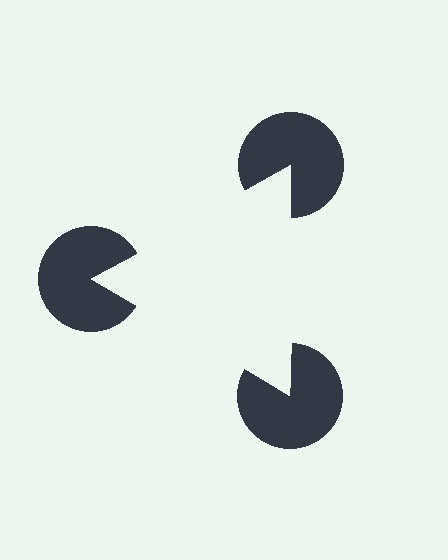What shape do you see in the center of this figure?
An illusory triangle — its edges are inferred from the aligned wedge cuts in the pac-man discs, not physically drawn.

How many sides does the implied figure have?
3 sides.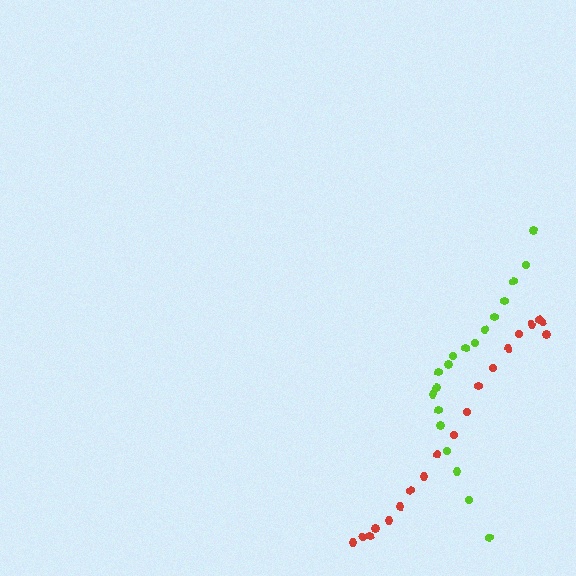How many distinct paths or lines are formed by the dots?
There are 2 distinct paths.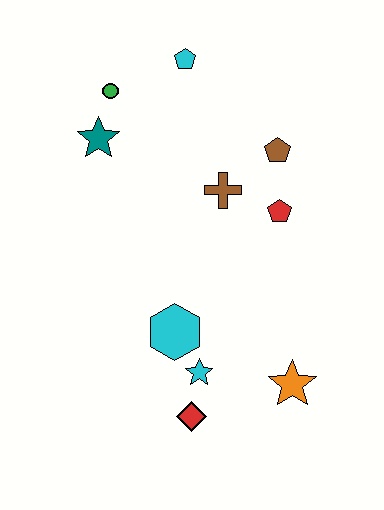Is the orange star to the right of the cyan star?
Yes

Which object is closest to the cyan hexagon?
The cyan star is closest to the cyan hexagon.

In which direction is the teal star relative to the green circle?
The teal star is below the green circle.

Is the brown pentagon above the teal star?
No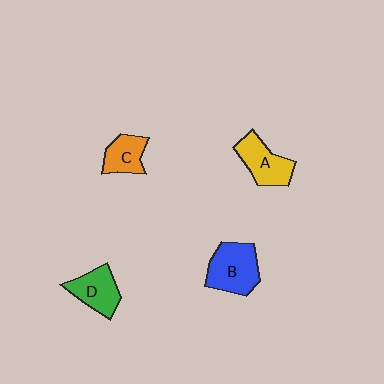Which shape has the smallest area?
Shape C (orange).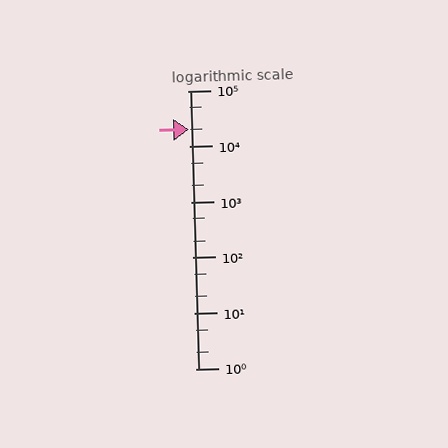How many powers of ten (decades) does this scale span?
The scale spans 5 decades, from 1 to 100000.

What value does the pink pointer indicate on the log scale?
The pointer indicates approximately 20000.